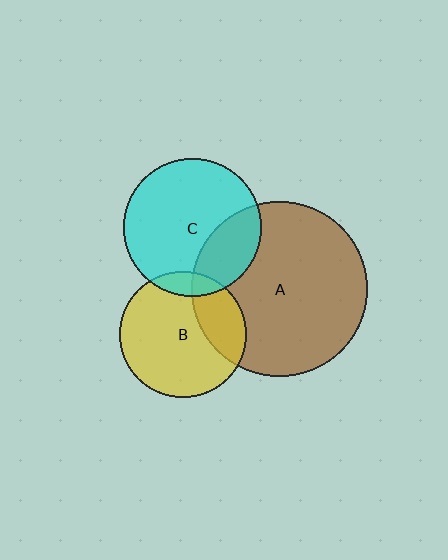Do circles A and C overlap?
Yes.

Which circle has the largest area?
Circle A (brown).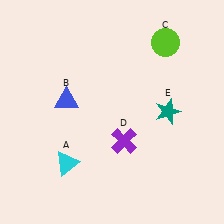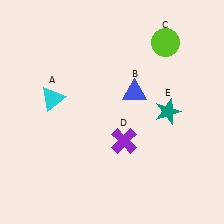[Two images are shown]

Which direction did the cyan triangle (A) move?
The cyan triangle (A) moved up.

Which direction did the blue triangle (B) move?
The blue triangle (B) moved right.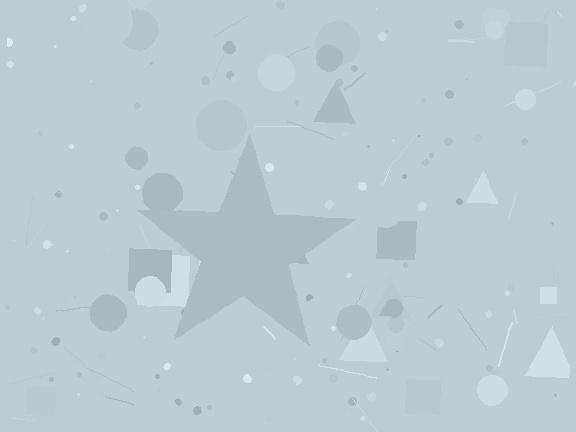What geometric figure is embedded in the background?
A star is embedded in the background.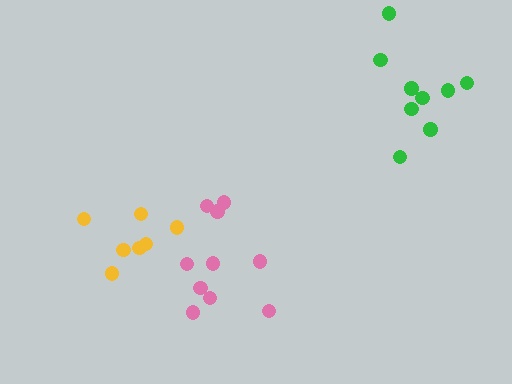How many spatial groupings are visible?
There are 3 spatial groupings.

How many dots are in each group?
Group 1: 7 dots, Group 2: 9 dots, Group 3: 10 dots (26 total).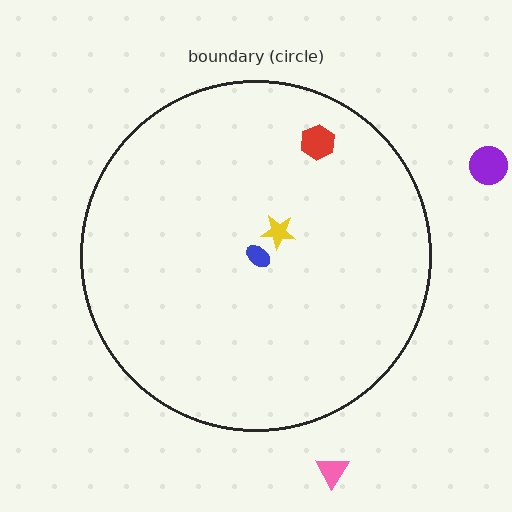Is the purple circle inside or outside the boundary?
Outside.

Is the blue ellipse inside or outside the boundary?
Inside.